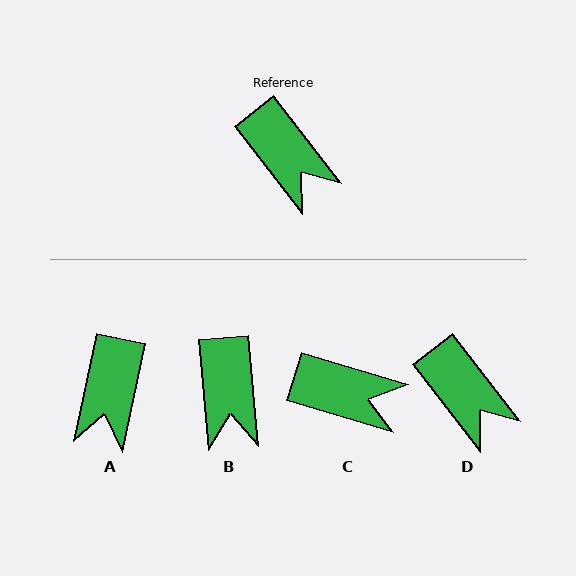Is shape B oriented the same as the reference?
No, it is off by about 33 degrees.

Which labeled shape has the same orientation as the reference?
D.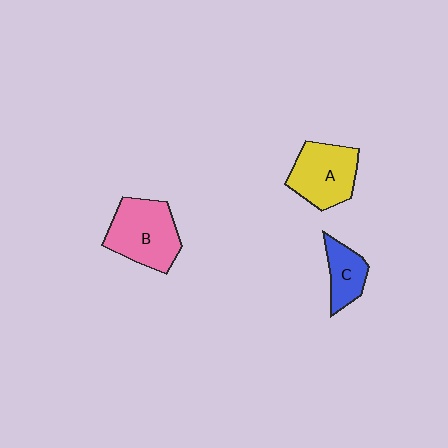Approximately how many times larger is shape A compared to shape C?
Approximately 1.7 times.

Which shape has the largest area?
Shape B (pink).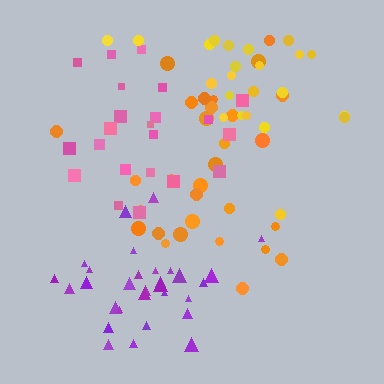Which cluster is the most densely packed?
Purple.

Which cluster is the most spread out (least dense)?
Yellow.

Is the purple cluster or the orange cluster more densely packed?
Purple.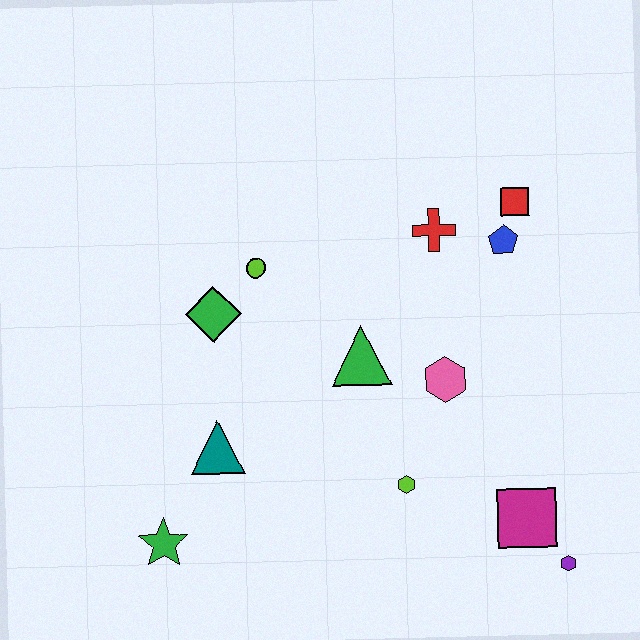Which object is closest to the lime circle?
The green diamond is closest to the lime circle.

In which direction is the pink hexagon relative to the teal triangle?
The pink hexagon is to the right of the teal triangle.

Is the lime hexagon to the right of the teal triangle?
Yes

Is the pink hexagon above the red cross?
No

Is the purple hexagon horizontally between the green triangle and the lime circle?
No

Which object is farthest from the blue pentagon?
The green star is farthest from the blue pentagon.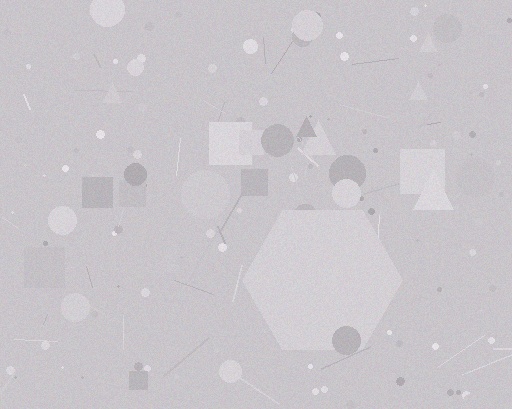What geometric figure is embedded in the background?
A hexagon is embedded in the background.